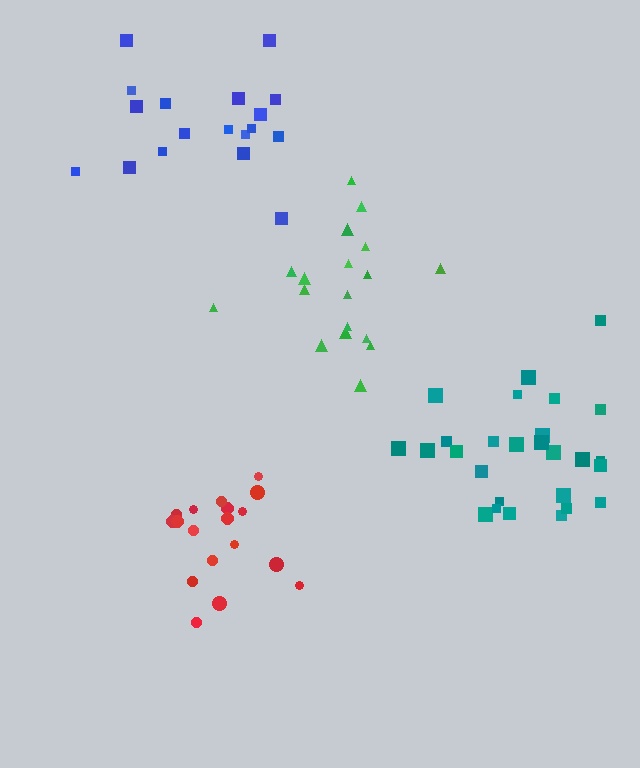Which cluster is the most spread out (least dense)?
Blue.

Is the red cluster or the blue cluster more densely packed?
Red.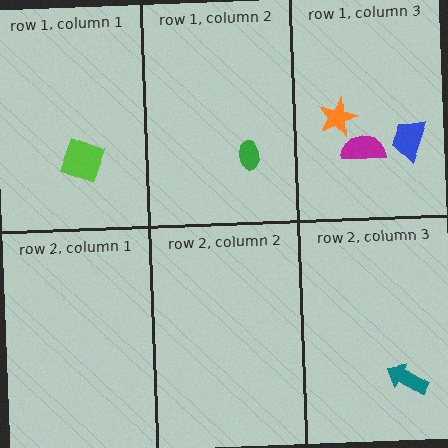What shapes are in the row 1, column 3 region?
The orange star, the blue trapezoid, the magenta semicircle.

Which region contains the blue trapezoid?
The row 1, column 3 region.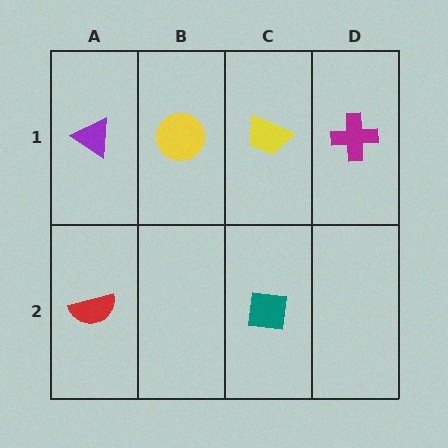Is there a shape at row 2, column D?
No, that cell is empty.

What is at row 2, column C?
A teal square.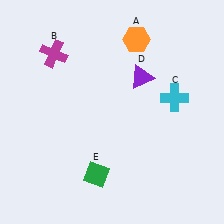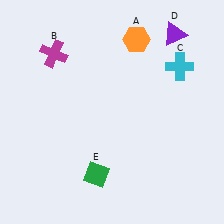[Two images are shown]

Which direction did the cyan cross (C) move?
The cyan cross (C) moved up.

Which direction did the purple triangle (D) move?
The purple triangle (D) moved up.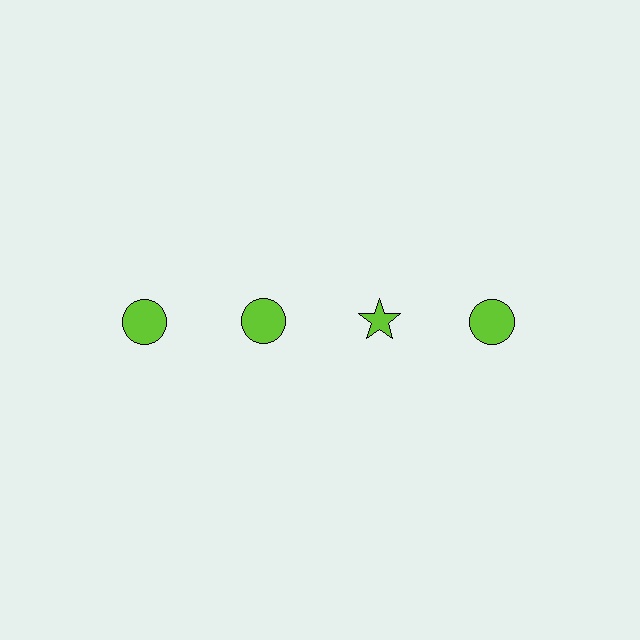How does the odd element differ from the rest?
It has a different shape: star instead of circle.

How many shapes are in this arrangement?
There are 4 shapes arranged in a grid pattern.